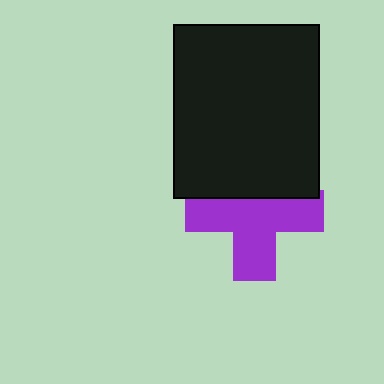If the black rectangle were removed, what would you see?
You would see the complete purple cross.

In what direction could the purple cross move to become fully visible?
The purple cross could move down. That would shift it out from behind the black rectangle entirely.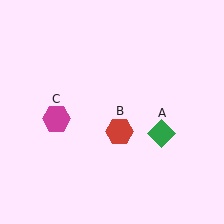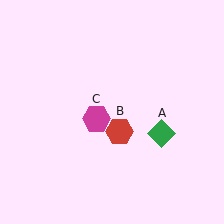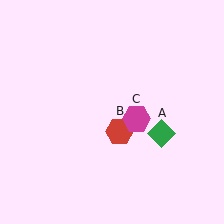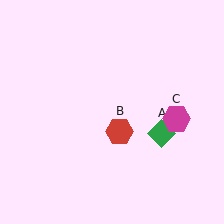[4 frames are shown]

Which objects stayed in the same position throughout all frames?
Green diamond (object A) and red hexagon (object B) remained stationary.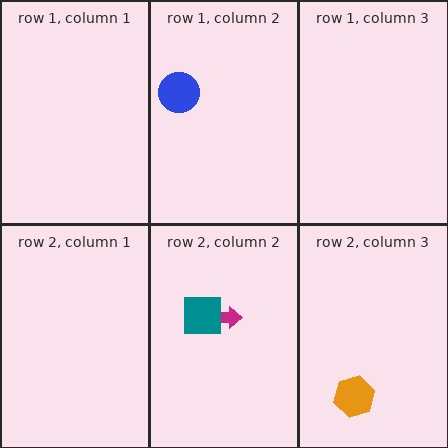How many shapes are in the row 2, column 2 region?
2.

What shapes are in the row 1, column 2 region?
The blue circle.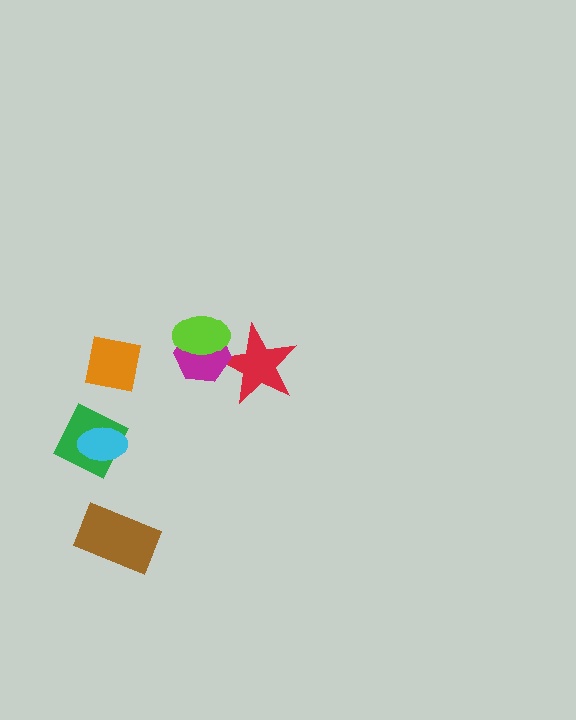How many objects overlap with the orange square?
0 objects overlap with the orange square.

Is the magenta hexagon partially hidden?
Yes, it is partially covered by another shape.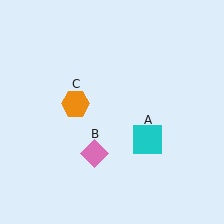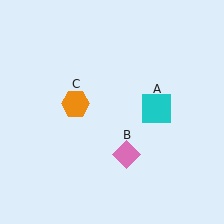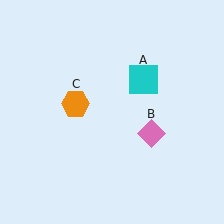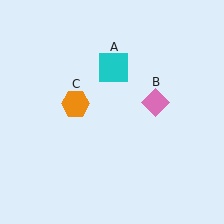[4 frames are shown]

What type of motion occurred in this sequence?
The cyan square (object A), pink diamond (object B) rotated counterclockwise around the center of the scene.